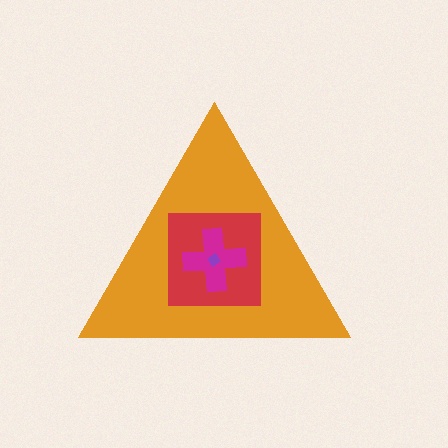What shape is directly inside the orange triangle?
The red square.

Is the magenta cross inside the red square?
Yes.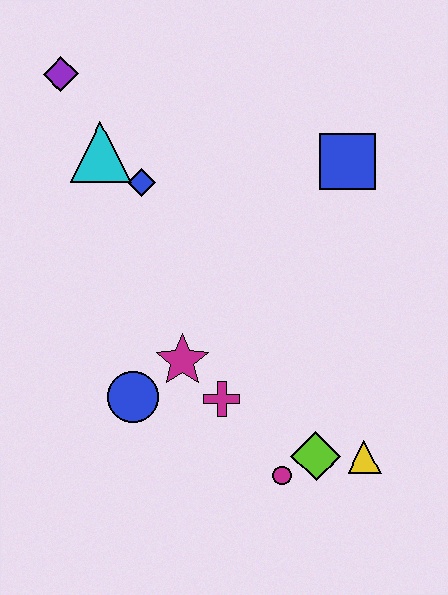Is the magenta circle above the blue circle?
No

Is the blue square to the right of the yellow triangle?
No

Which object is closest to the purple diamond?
The cyan triangle is closest to the purple diamond.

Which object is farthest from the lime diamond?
The purple diamond is farthest from the lime diamond.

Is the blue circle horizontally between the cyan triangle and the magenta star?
Yes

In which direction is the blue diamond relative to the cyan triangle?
The blue diamond is to the right of the cyan triangle.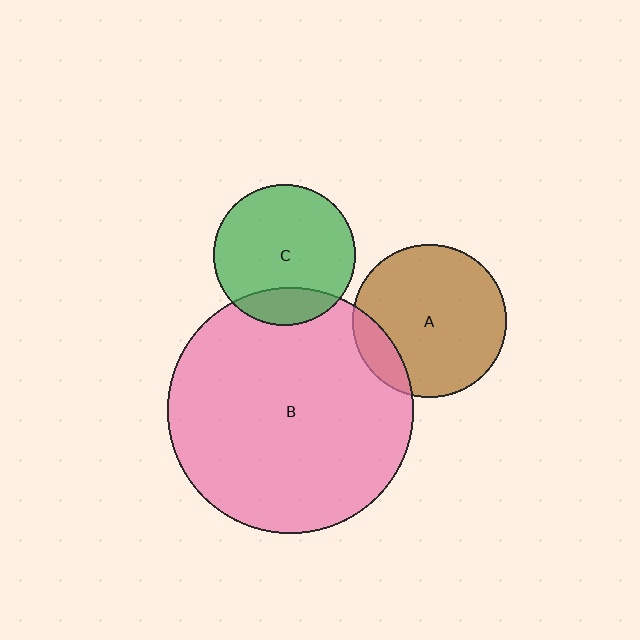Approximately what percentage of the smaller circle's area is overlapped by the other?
Approximately 15%.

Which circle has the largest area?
Circle B (pink).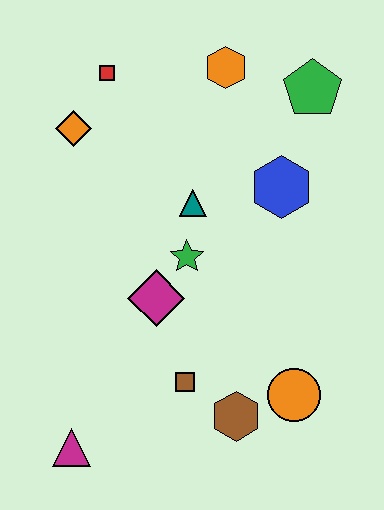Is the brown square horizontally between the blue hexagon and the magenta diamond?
Yes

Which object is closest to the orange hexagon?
The green pentagon is closest to the orange hexagon.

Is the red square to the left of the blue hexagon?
Yes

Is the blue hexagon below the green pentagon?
Yes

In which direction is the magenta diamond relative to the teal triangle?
The magenta diamond is below the teal triangle.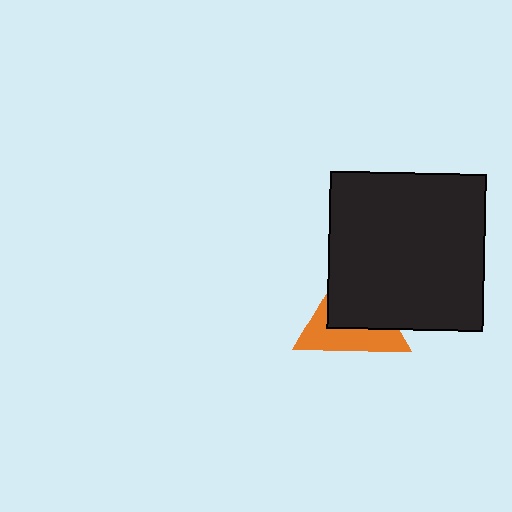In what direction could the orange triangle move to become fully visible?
The orange triangle could move toward the lower-left. That would shift it out from behind the black square entirely.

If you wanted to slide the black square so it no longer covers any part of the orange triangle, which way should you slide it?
Slide it toward the upper-right — that is the most direct way to separate the two shapes.